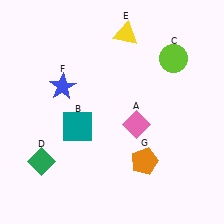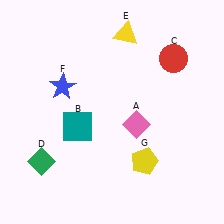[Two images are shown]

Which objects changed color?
C changed from lime to red. G changed from orange to yellow.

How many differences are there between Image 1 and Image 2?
There are 2 differences between the two images.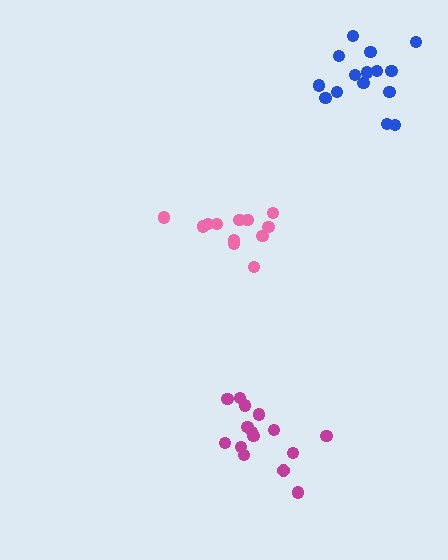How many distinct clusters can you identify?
There are 3 distinct clusters.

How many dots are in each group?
Group 1: 12 dots, Group 2: 15 dots, Group 3: 15 dots (42 total).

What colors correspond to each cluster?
The clusters are colored: pink, magenta, blue.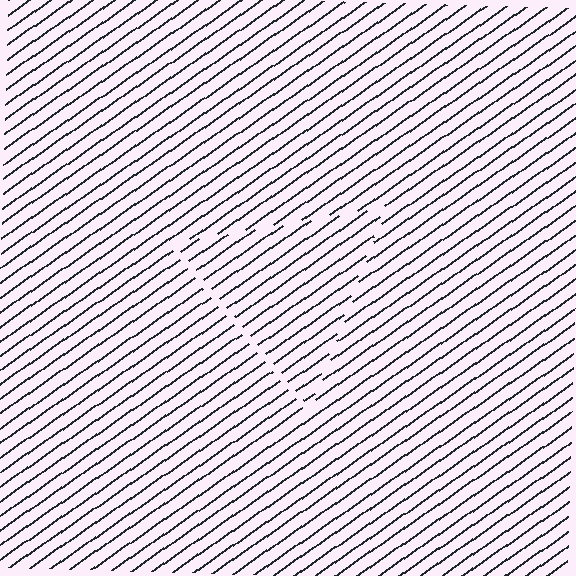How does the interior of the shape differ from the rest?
The interior of the shape contains the same grating, shifted by half a period — the contour is defined by the phase discontinuity where line-ends from the inner and outer gratings abut.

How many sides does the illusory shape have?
3 sides — the line-ends trace a triangle.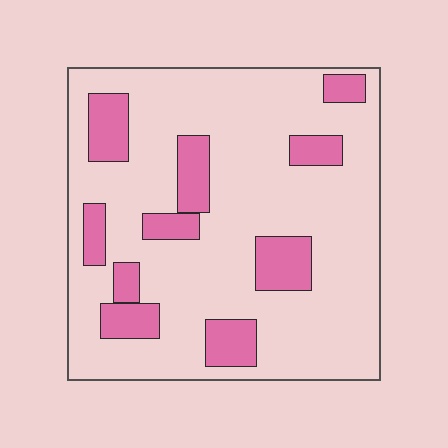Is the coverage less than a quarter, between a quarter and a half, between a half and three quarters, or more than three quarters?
Less than a quarter.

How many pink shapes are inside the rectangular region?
10.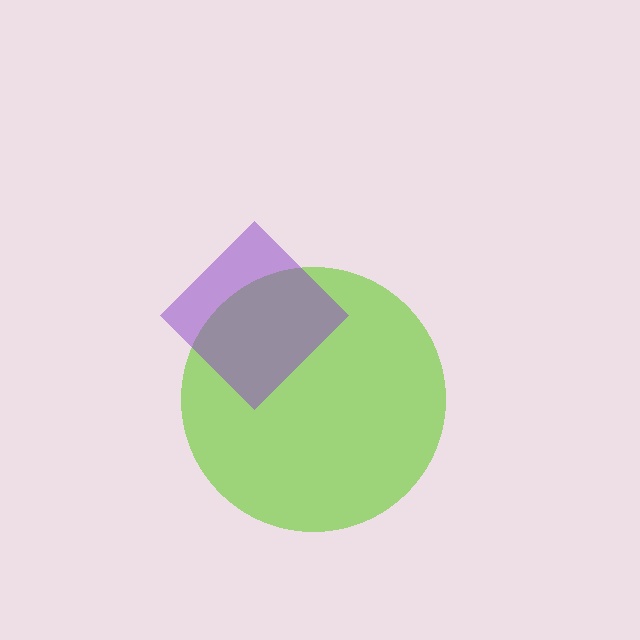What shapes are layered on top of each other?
The layered shapes are: a lime circle, a purple diamond.